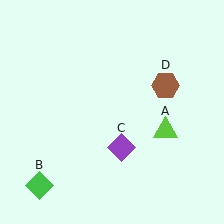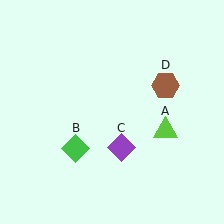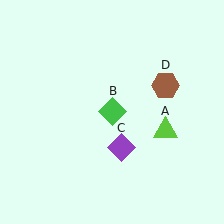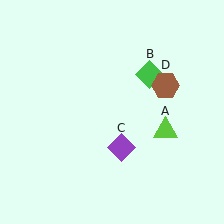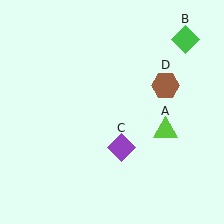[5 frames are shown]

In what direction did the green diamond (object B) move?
The green diamond (object B) moved up and to the right.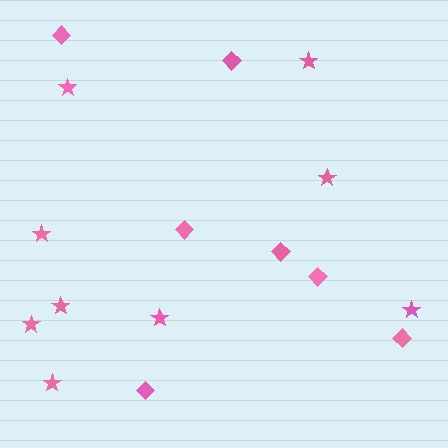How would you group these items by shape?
There are 2 groups: one group of stars (9) and one group of diamonds (7).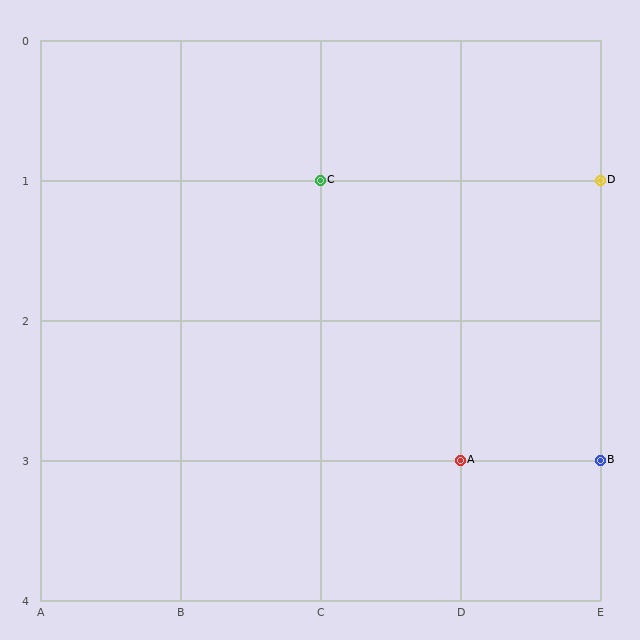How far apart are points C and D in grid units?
Points C and D are 2 columns apart.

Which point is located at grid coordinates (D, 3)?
Point A is at (D, 3).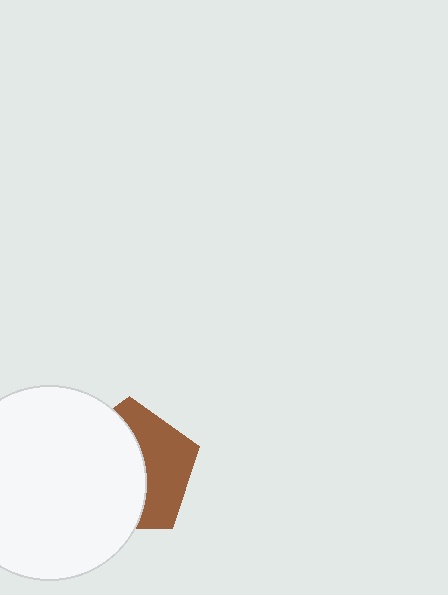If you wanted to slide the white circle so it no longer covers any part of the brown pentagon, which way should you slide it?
Slide it left — that is the most direct way to separate the two shapes.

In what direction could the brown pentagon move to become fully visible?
The brown pentagon could move right. That would shift it out from behind the white circle entirely.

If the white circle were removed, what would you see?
You would see the complete brown pentagon.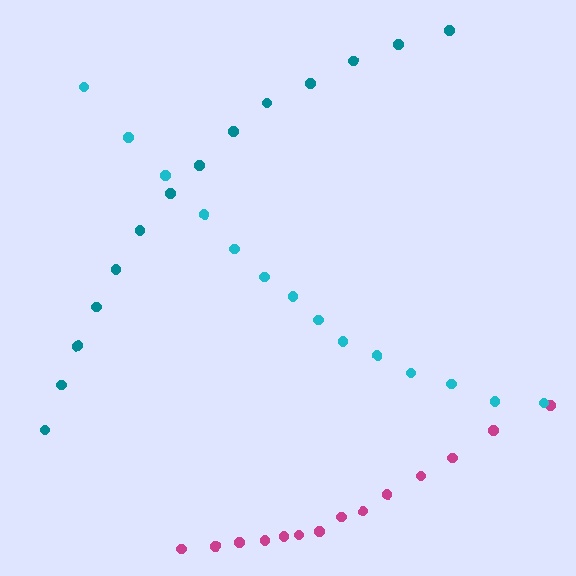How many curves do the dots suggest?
There are 3 distinct paths.